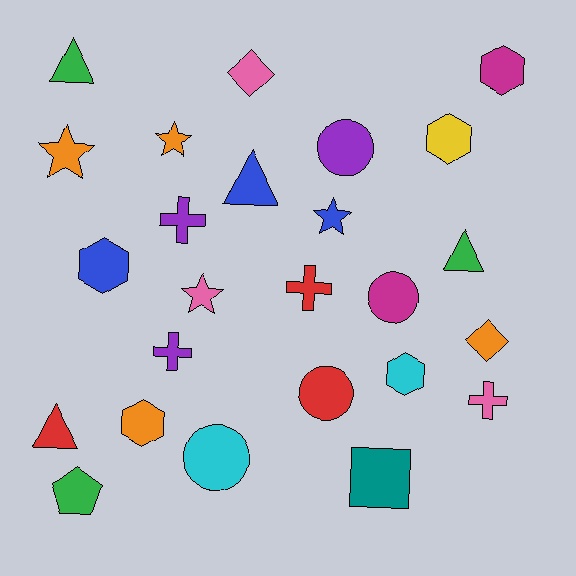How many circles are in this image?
There are 4 circles.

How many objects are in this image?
There are 25 objects.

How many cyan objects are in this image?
There are 2 cyan objects.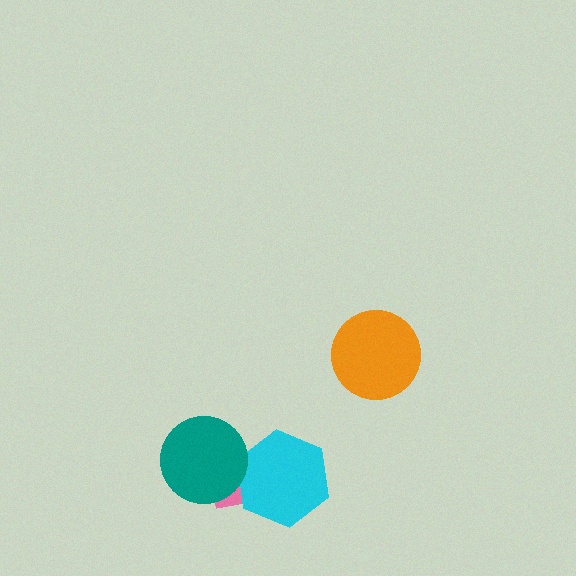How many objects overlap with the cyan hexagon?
2 objects overlap with the cyan hexagon.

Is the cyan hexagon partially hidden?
Yes, it is partially covered by another shape.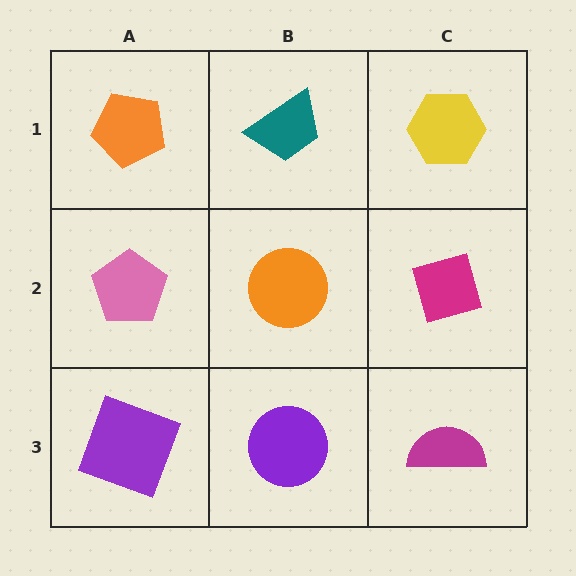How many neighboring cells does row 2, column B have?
4.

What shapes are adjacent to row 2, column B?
A teal trapezoid (row 1, column B), a purple circle (row 3, column B), a pink pentagon (row 2, column A), a magenta diamond (row 2, column C).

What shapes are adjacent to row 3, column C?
A magenta diamond (row 2, column C), a purple circle (row 3, column B).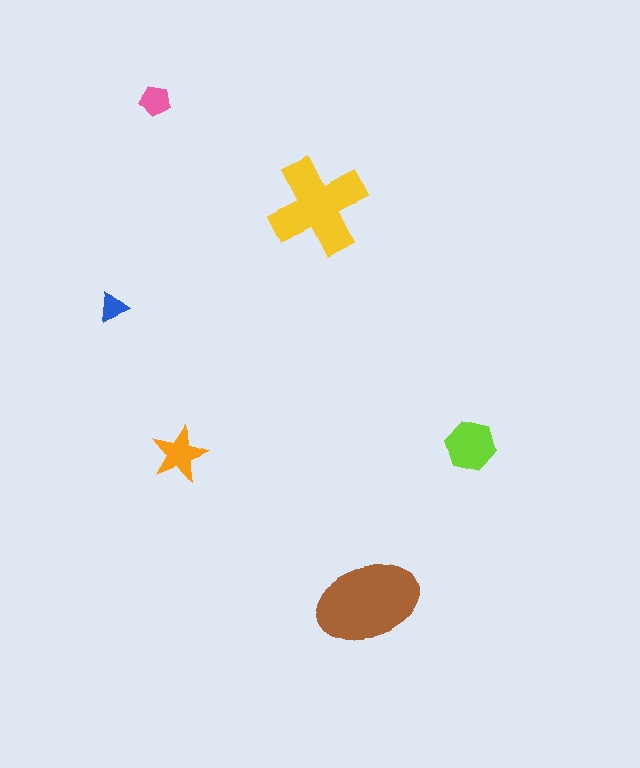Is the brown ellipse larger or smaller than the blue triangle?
Larger.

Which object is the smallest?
The blue triangle.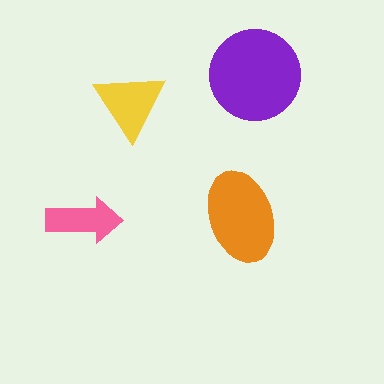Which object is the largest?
The purple circle.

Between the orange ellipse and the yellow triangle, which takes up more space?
The orange ellipse.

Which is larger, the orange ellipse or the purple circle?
The purple circle.